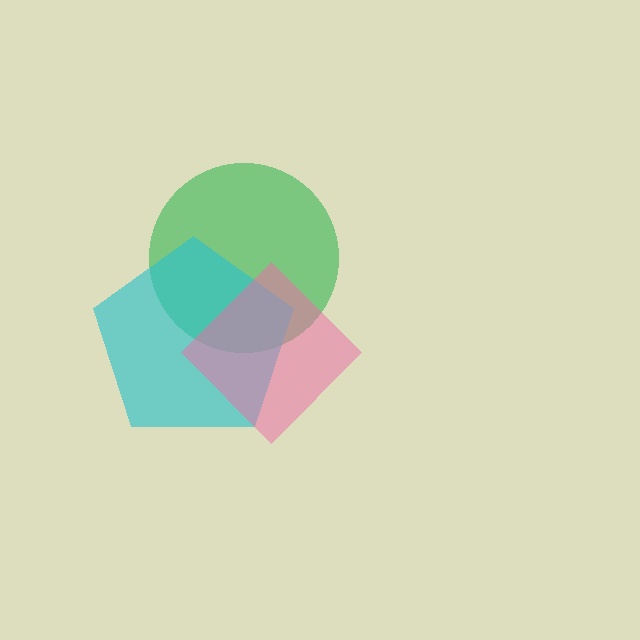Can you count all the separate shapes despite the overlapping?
Yes, there are 3 separate shapes.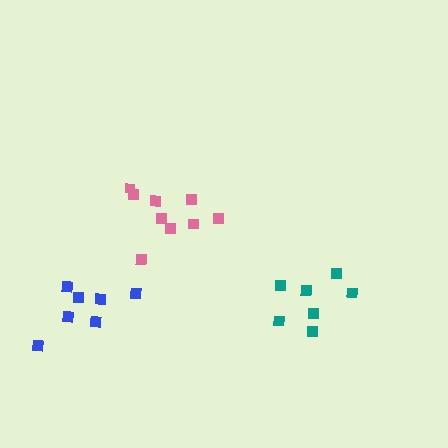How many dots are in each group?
Group 1: 7 dots, Group 2: 9 dots, Group 3: 7 dots (23 total).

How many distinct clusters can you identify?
There are 3 distinct clusters.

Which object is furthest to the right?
The teal cluster is rightmost.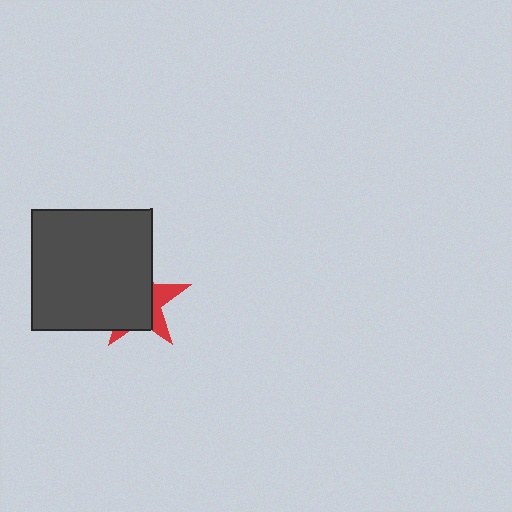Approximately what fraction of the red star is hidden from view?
Roughly 69% of the red star is hidden behind the dark gray square.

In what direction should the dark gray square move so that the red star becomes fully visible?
The dark gray square should move left. That is the shortest direction to clear the overlap and leave the red star fully visible.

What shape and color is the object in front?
The object in front is a dark gray square.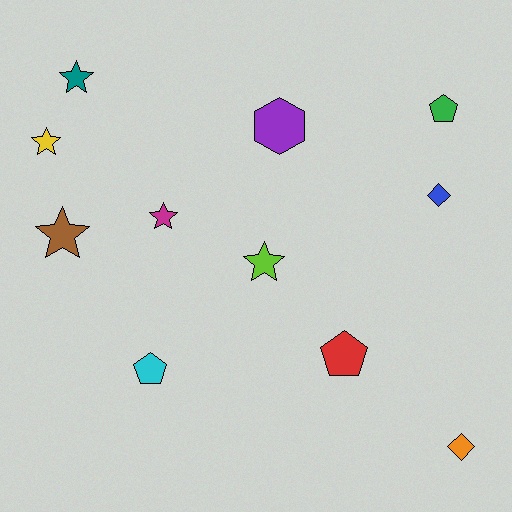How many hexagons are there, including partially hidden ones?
There is 1 hexagon.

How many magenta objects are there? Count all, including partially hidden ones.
There is 1 magenta object.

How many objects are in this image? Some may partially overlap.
There are 11 objects.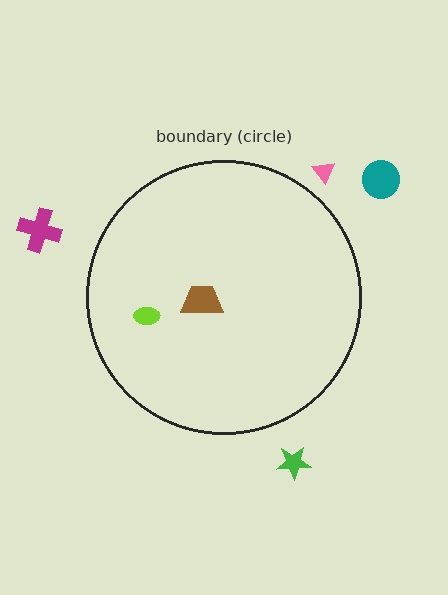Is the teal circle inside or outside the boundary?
Outside.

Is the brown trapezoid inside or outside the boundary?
Inside.